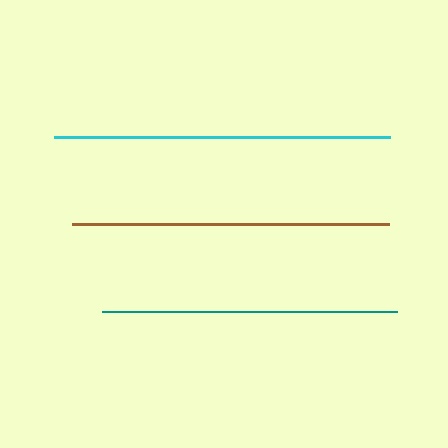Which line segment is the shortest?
The teal line is the shortest at approximately 295 pixels.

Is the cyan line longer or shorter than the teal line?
The cyan line is longer than the teal line.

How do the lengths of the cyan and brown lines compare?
The cyan and brown lines are approximately the same length.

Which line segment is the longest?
The cyan line is the longest at approximately 336 pixels.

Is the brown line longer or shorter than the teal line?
The brown line is longer than the teal line.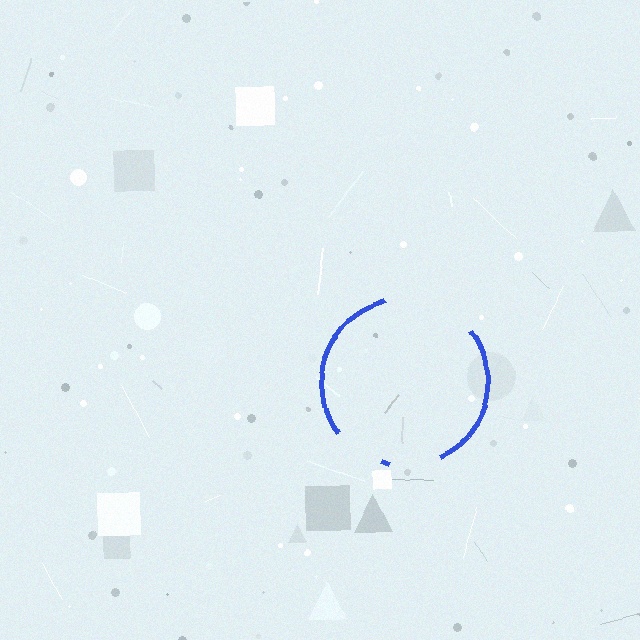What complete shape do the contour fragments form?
The contour fragments form a circle.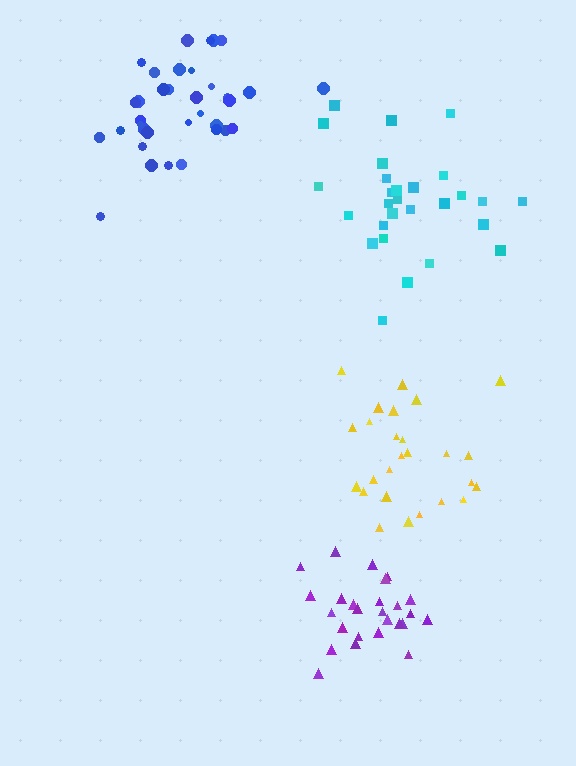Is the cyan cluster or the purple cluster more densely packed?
Purple.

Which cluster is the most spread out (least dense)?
Cyan.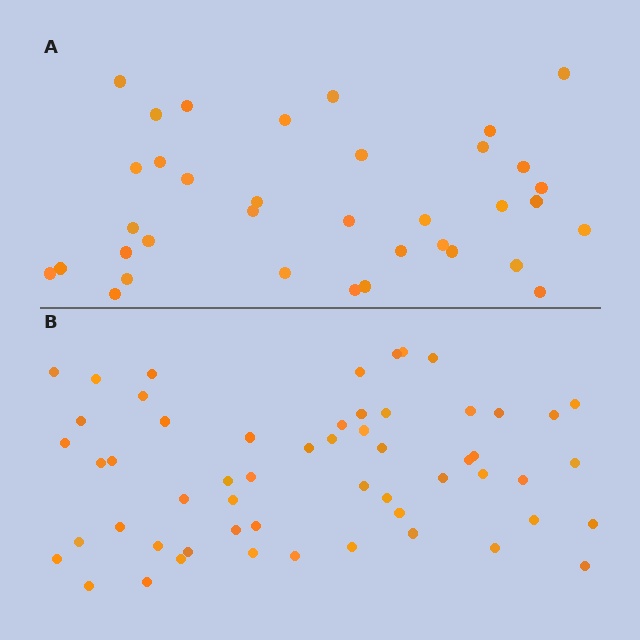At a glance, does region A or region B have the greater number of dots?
Region B (the bottom region) has more dots.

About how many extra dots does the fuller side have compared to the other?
Region B has approximately 20 more dots than region A.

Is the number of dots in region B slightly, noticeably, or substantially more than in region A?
Region B has substantially more. The ratio is roughly 1.6 to 1.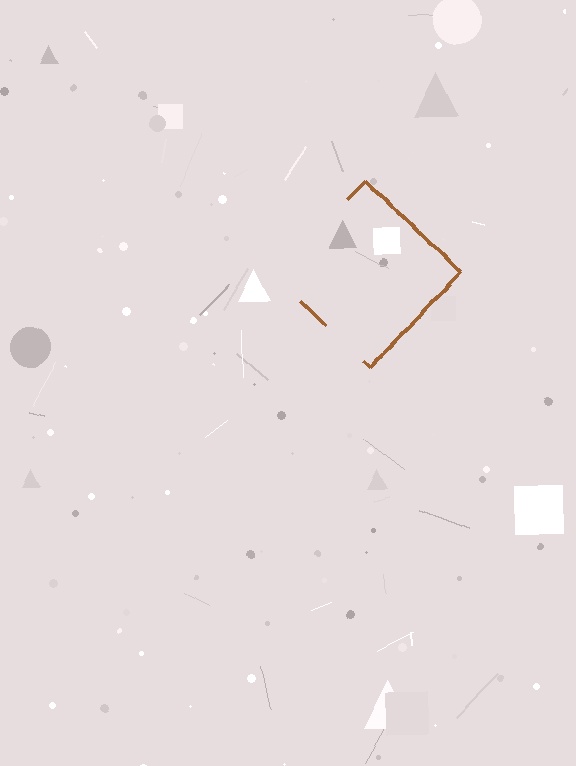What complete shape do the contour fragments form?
The contour fragments form a diamond.